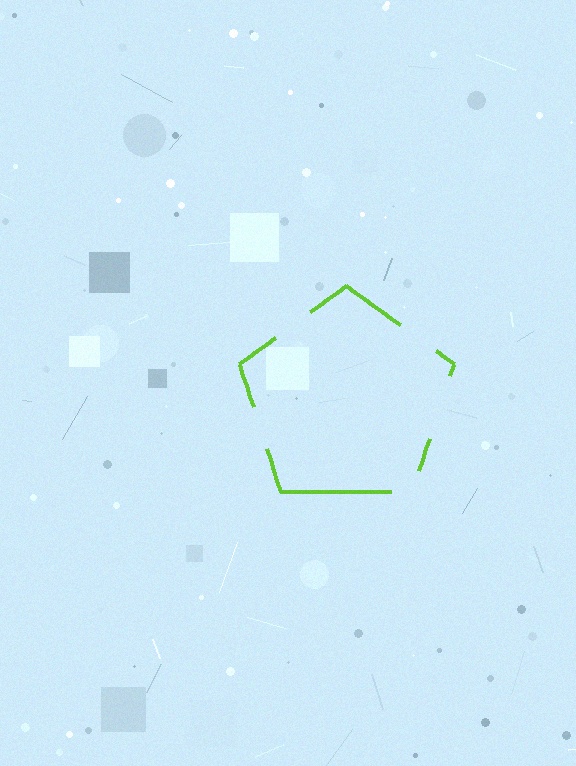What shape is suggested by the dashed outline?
The dashed outline suggests a pentagon.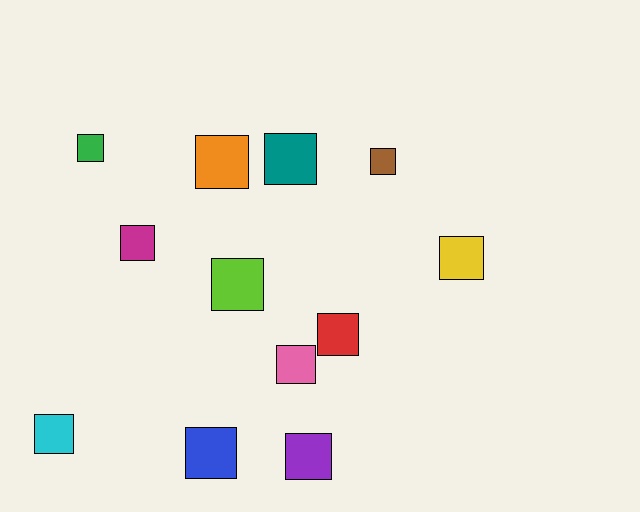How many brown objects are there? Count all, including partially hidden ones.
There is 1 brown object.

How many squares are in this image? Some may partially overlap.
There are 12 squares.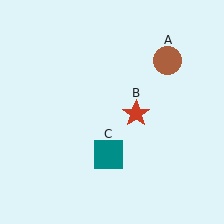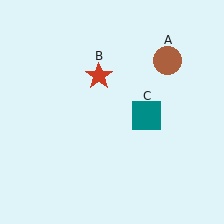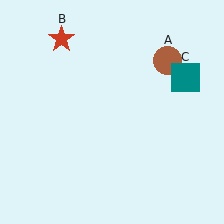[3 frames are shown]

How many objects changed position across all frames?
2 objects changed position: red star (object B), teal square (object C).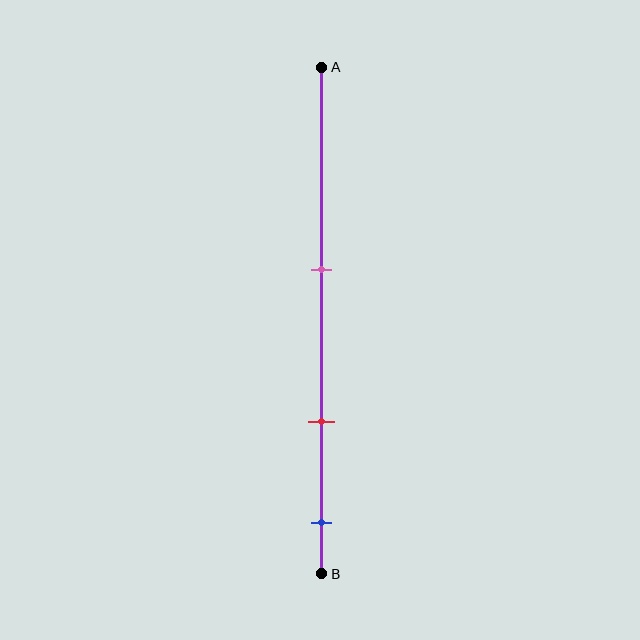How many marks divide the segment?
There are 3 marks dividing the segment.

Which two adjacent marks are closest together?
The red and blue marks are the closest adjacent pair.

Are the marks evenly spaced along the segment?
Yes, the marks are approximately evenly spaced.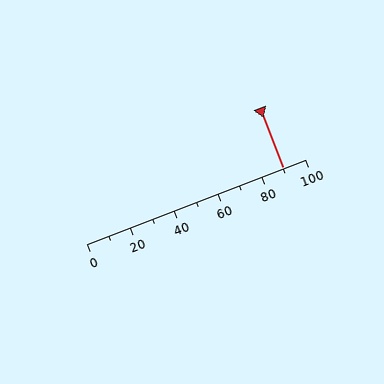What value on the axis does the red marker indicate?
The marker indicates approximately 90.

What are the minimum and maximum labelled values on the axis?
The axis runs from 0 to 100.